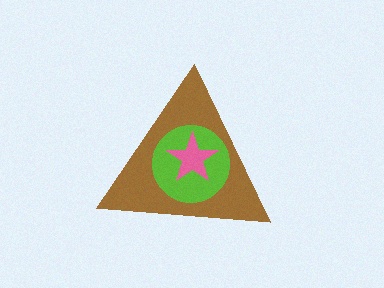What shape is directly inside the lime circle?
The pink star.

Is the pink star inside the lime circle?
Yes.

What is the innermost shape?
The pink star.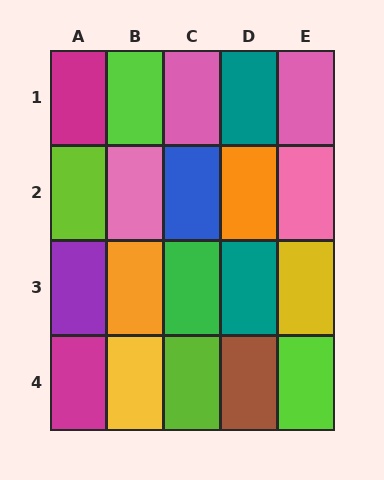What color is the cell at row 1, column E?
Pink.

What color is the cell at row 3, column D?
Teal.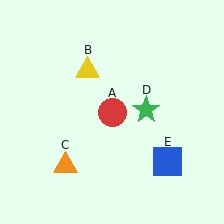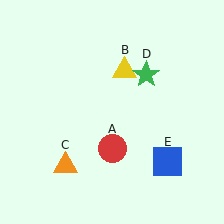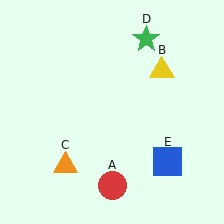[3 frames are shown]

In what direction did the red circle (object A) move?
The red circle (object A) moved down.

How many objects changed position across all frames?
3 objects changed position: red circle (object A), yellow triangle (object B), green star (object D).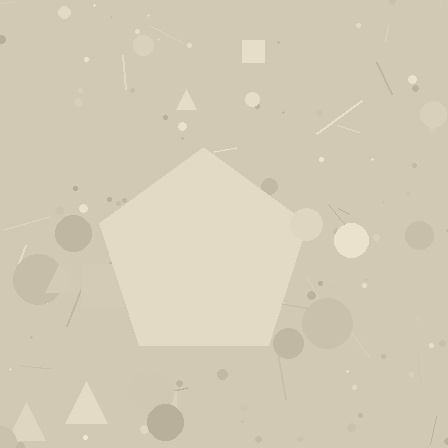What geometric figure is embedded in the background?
A pentagon is embedded in the background.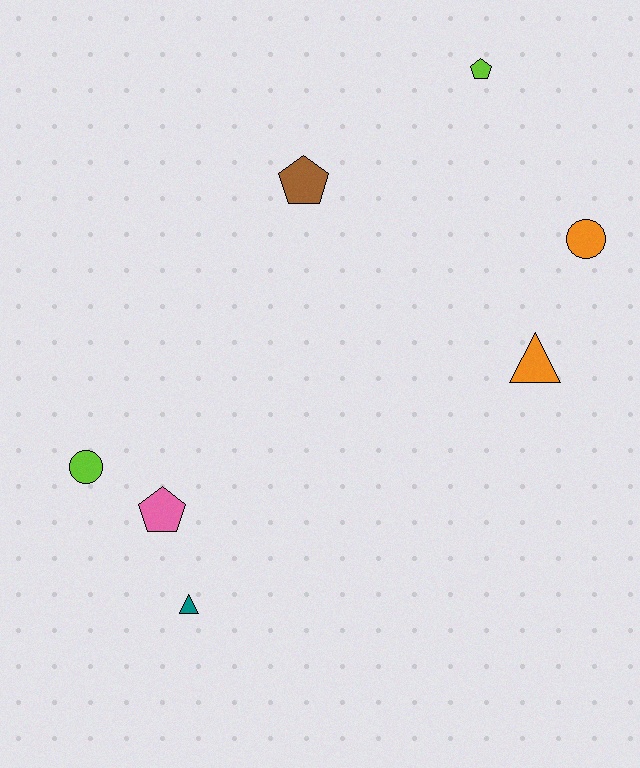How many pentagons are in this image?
There are 3 pentagons.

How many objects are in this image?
There are 7 objects.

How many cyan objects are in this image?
There are no cyan objects.